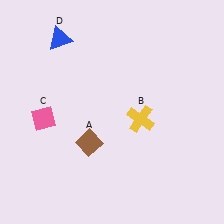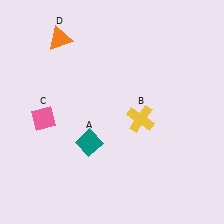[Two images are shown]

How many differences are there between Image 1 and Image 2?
There are 2 differences between the two images.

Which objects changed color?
A changed from brown to teal. D changed from blue to orange.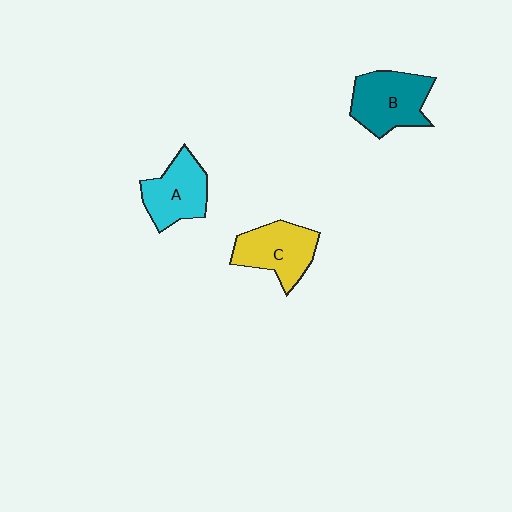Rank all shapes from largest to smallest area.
From largest to smallest: B (teal), C (yellow), A (cyan).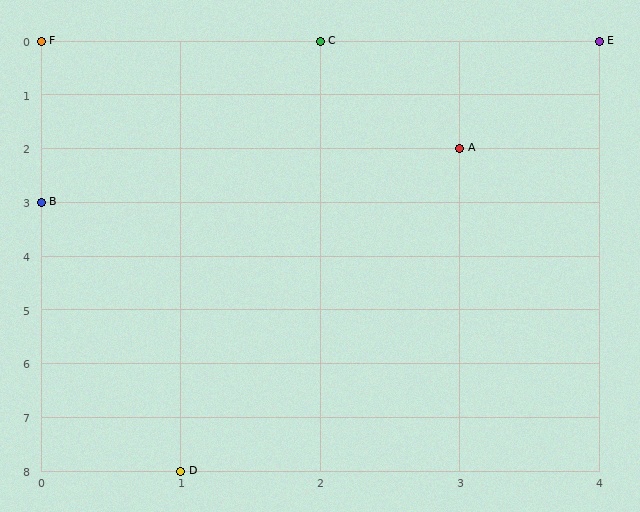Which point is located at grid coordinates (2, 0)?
Point C is at (2, 0).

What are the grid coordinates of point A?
Point A is at grid coordinates (3, 2).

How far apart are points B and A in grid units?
Points B and A are 3 columns and 1 row apart (about 3.2 grid units diagonally).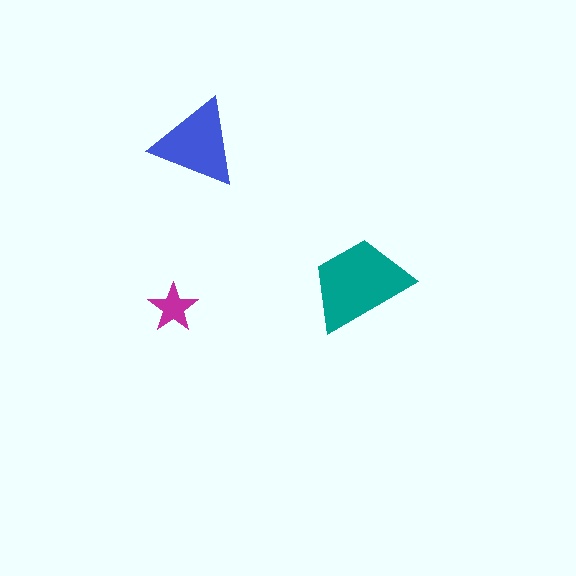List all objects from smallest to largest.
The magenta star, the blue triangle, the teal trapezoid.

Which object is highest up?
The blue triangle is topmost.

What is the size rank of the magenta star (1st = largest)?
3rd.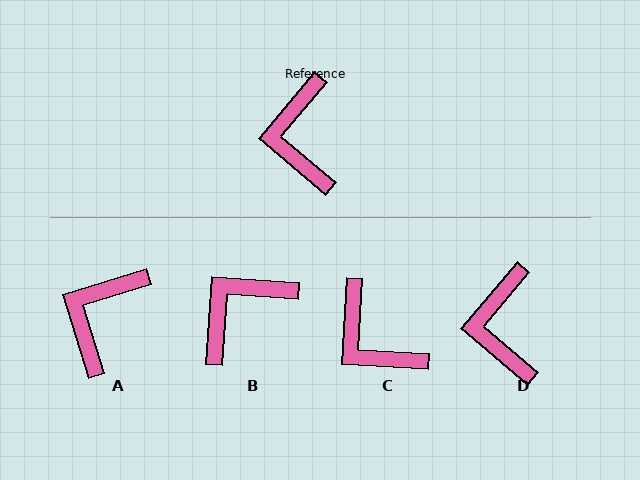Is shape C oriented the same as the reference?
No, it is off by about 37 degrees.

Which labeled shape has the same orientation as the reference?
D.